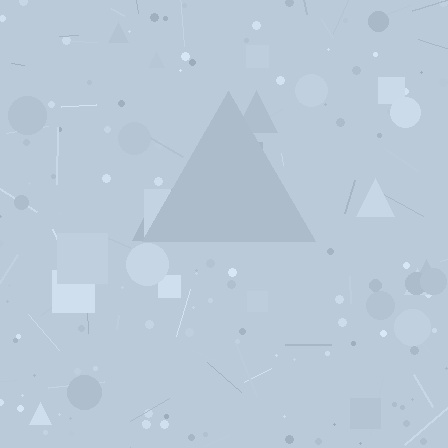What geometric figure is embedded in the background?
A triangle is embedded in the background.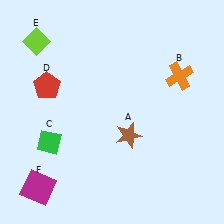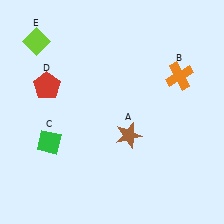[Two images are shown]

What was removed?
The magenta square (F) was removed in Image 2.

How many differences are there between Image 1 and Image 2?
There is 1 difference between the two images.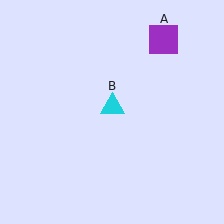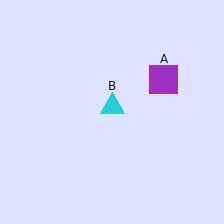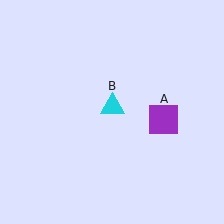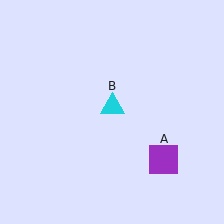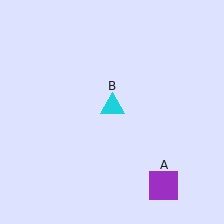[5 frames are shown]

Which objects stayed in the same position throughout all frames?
Cyan triangle (object B) remained stationary.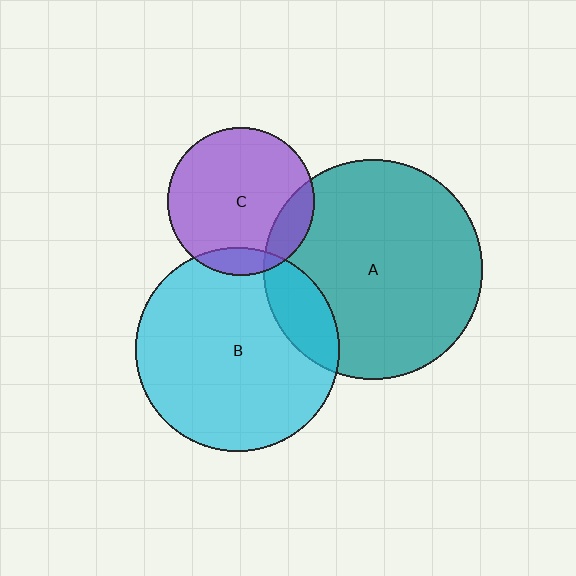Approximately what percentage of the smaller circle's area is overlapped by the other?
Approximately 15%.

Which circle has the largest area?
Circle A (teal).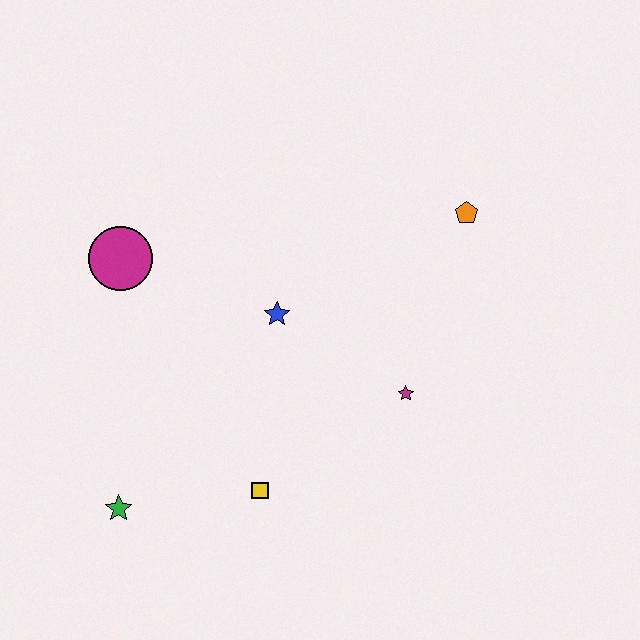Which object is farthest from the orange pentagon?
The green star is farthest from the orange pentagon.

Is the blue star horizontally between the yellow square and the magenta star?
Yes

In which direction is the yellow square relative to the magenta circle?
The yellow square is below the magenta circle.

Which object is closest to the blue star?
The magenta star is closest to the blue star.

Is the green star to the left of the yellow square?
Yes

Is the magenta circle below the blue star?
No